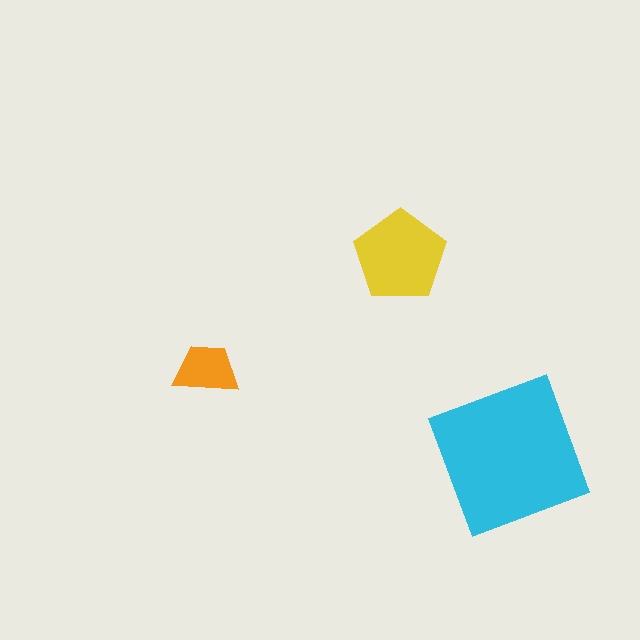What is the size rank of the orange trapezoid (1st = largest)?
3rd.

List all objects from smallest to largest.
The orange trapezoid, the yellow pentagon, the cyan square.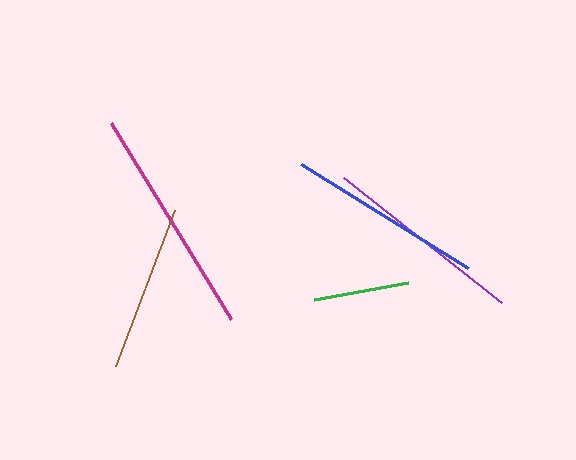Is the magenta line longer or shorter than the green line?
The magenta line is longer than the green line.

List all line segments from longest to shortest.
From longest to shortest: magenta, purple, blue, brown, green.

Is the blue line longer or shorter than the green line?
The blue line is longer than the green line.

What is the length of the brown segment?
The brown segment is approximately 167 pixels long.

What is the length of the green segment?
The green segment is approximately 96 pixels long.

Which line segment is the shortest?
The green line is the shortest at approximately 96 pixels.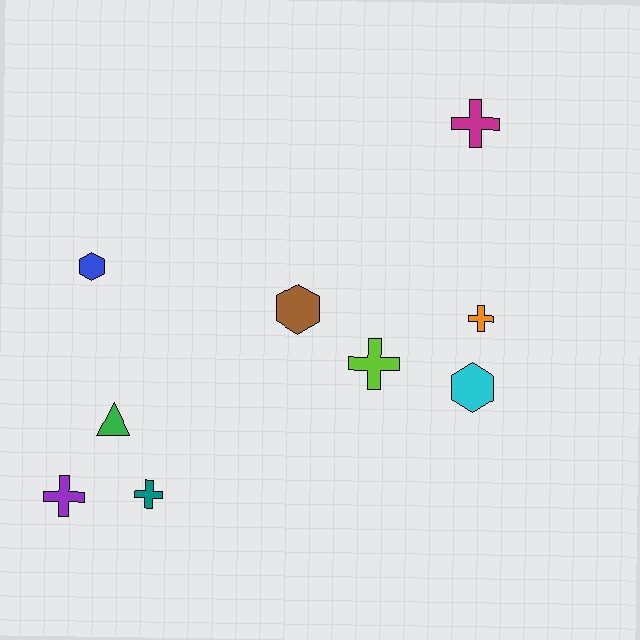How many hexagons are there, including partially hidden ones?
There are 3 hexagons.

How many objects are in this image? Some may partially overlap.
There are 9 objects.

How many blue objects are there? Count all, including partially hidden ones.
There is 1 blue object.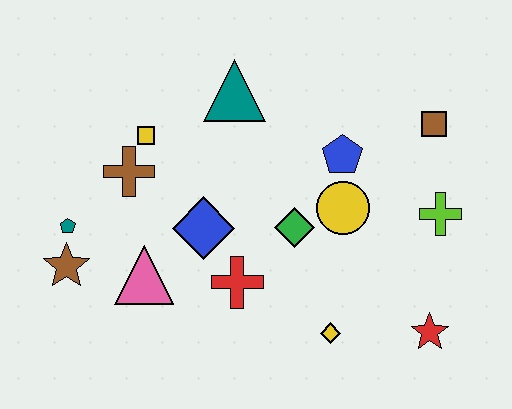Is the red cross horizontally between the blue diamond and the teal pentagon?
No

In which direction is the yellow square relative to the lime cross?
The yellow square is to the left of the lime cross.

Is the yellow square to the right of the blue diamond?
No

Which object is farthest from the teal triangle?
The red star is farthest from the teal triangle.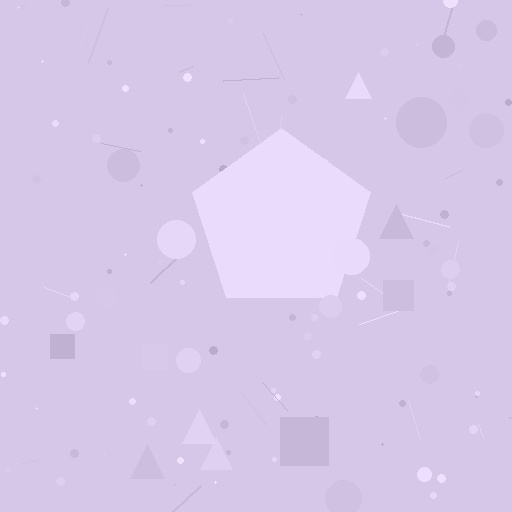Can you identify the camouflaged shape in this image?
The camouflaged shape is a pentagon.